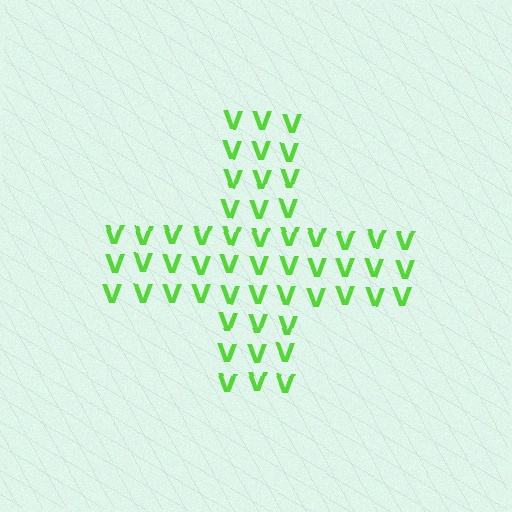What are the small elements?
The small elements are letter V's.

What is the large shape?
The large shape is a cross.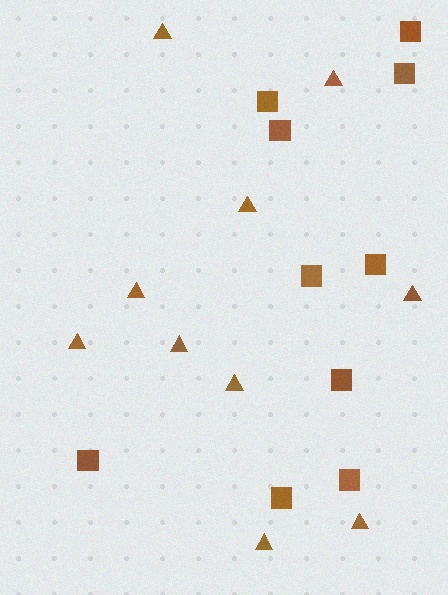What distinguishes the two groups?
There are 2 groups: one group of squares (10) and one group of triangles (10).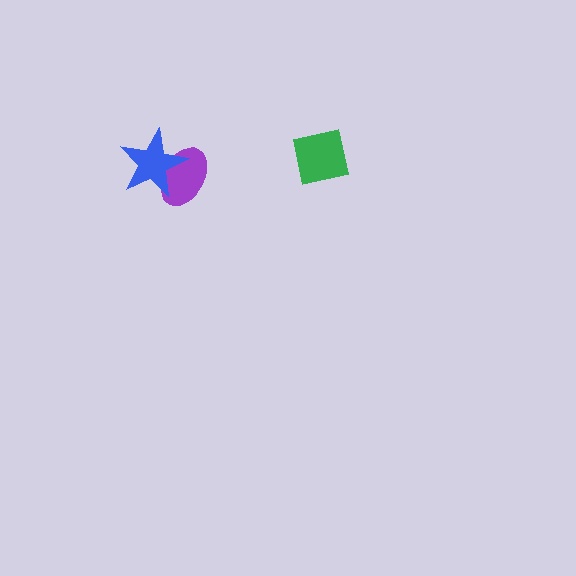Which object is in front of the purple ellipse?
The blue star is in front of the purple ellipse.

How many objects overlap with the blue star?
1 object overlaps with the blue star.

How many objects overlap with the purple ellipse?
1 object overlaps with the purple ellipse.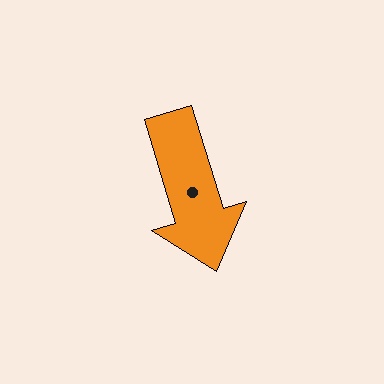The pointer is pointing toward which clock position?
Roughly 5 o'clock.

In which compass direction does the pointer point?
South.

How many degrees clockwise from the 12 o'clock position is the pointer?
Approximately 163 degrees.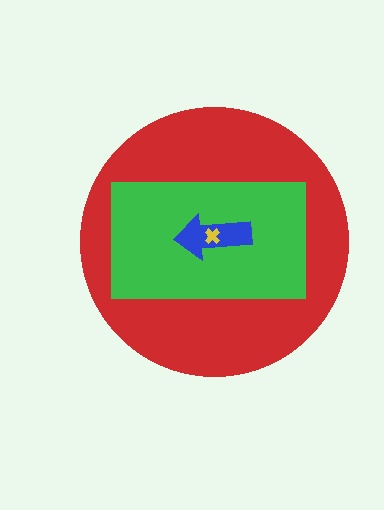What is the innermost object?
The yellow cross.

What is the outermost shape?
The red circle.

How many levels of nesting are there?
4.